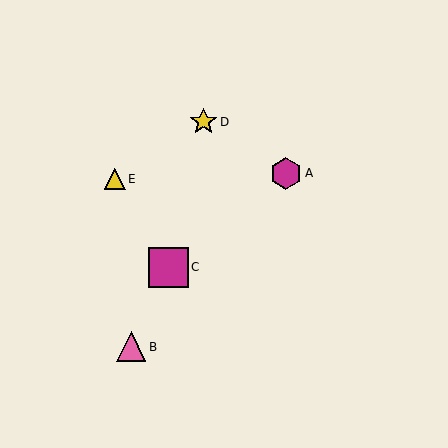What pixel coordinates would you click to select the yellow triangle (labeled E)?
Click at (115, 179) to select the yellow triangle E.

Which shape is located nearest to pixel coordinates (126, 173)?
The yellow triangle (labeled E) at (115, 179) is nearest to that location.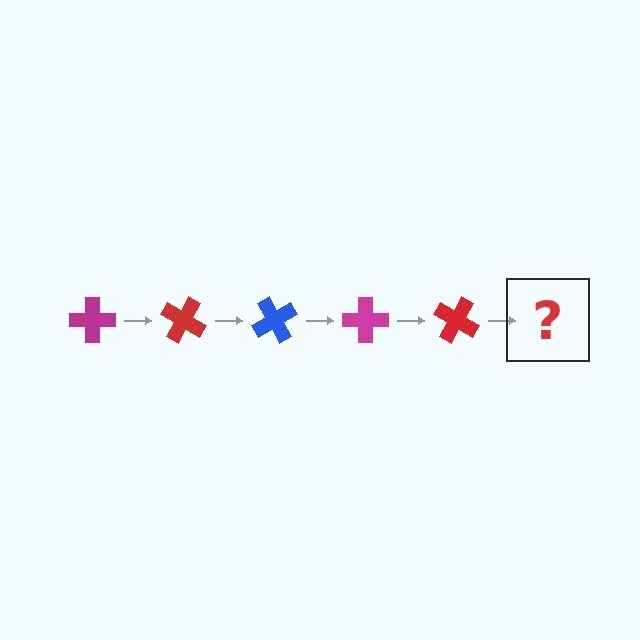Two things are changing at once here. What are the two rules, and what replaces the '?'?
The two rules are that it rotates 30 degrees each step and the color cycles through magenta, red, and blue. The '?' should be a blue cross, rotated 150 degrees from the start.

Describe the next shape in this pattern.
It should be a blue cross, rotated 150 degrees from the start.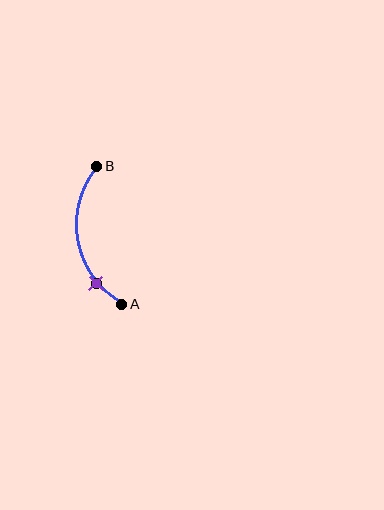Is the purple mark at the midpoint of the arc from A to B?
No. The purple mark lies on the arc but is closer to endpoint A. The arc midpoint would be at the point on the curve equidistant along the arc from both A and B.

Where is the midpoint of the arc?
The arc midpoint is the point on the curve farthest from the straight line joining A and B. It sits to the left of that line.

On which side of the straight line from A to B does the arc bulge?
The arc bulges to the left of the straight line connecting A and B.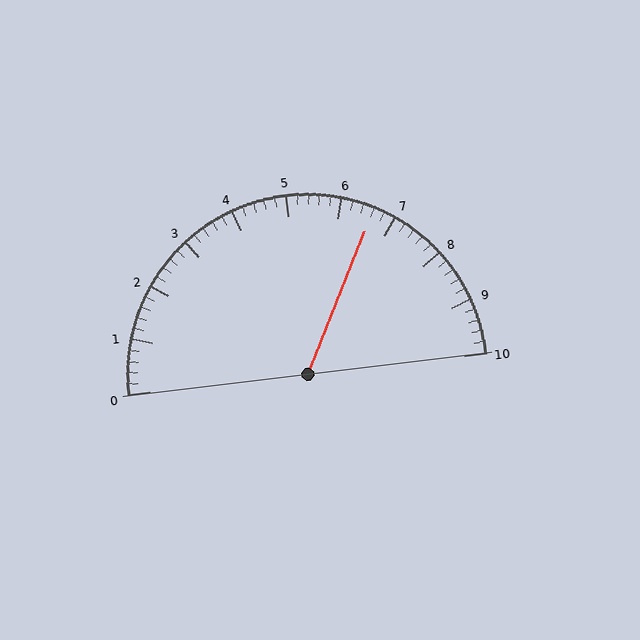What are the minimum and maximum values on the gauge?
The gauge ranges from 0 to 10.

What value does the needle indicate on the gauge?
The needle indicates approximately 6.6.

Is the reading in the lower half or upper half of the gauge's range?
The reading is in the upper half of the range (0 to 10).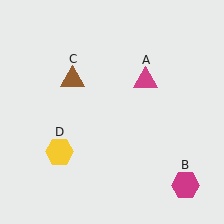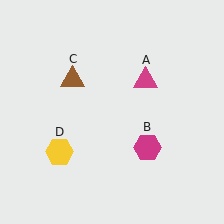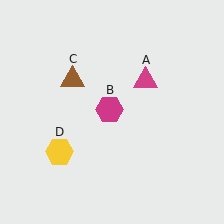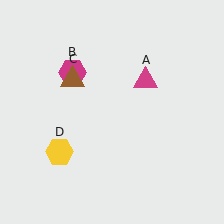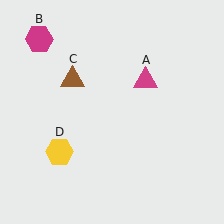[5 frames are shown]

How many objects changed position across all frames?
1 object changed position: magenta hexagon (object B).